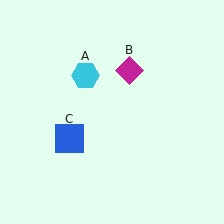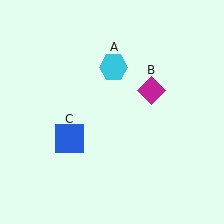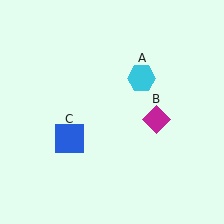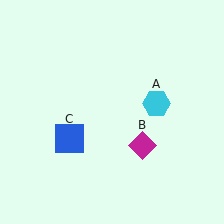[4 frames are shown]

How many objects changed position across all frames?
2 objects changed position: cyan hexagon (object A), magenta diamond (object B).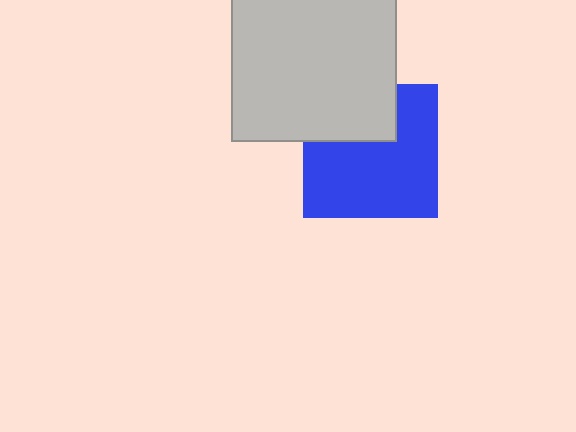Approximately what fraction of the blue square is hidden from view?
Roughly 30% of the blue square is hidden behind the light gray square.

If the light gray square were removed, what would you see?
You would see the complete blue square.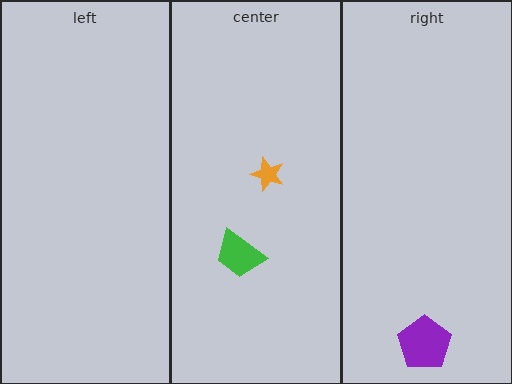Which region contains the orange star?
The center region.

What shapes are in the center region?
The green trapezoid, the orange star.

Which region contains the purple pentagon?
The right region.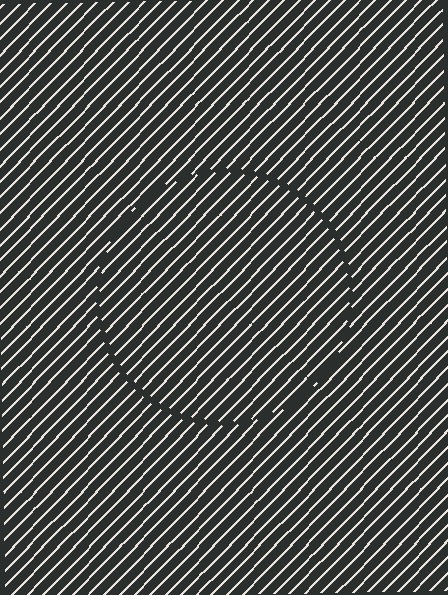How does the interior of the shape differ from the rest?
The interior of the shape contains the same grating, shifted by half a period — the contour is defined by the phase discontinuity where line-ends from the inner and outer gratings abut.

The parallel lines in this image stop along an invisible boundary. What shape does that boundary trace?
An illusory circle. The interior of the shape contains the same grating, shifted by half a period — the contour is defined by the phase discontinuity where line-ends from the inner and outer gratings abut.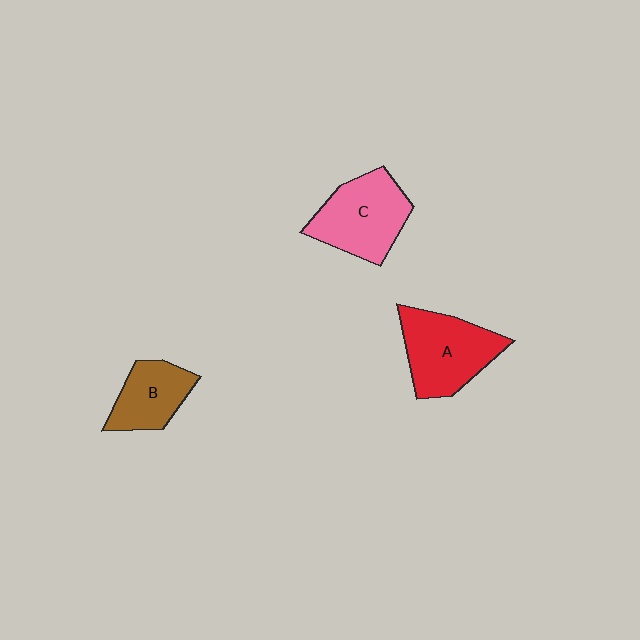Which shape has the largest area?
Shape A (red).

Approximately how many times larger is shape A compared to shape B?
Approximately 1.5 times.